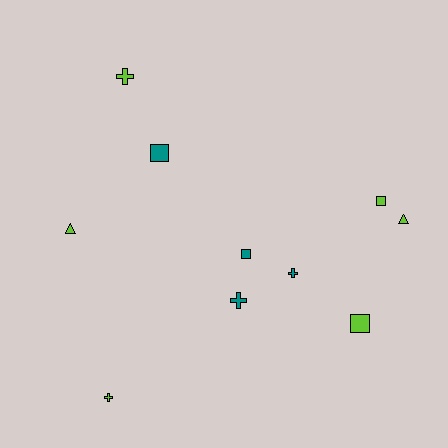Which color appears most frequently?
Lime, with 6 objects.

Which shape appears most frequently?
Square, with 4 objects.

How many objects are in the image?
There are 10 objects.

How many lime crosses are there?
There are 2 lime crosses.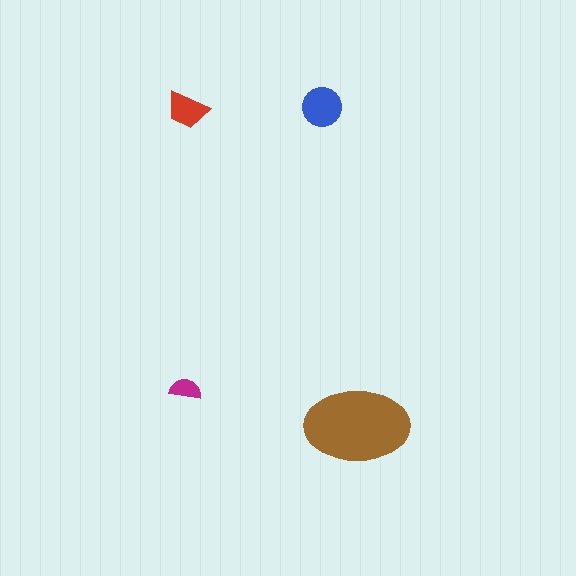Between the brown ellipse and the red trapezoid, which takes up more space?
The brown ellipse.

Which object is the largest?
The brown ellipse.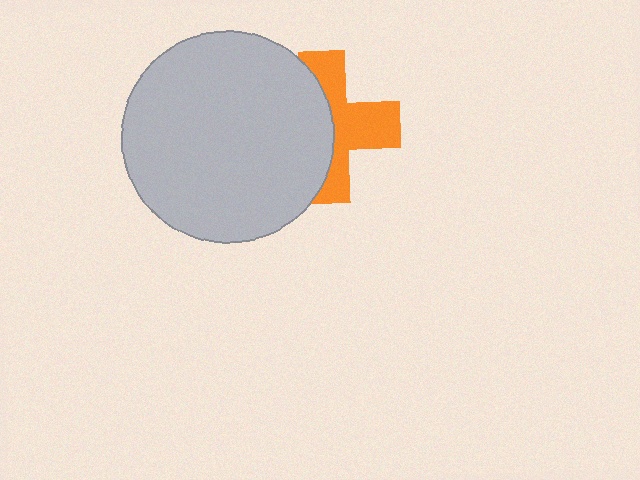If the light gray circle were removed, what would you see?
You would see the complete orange cross.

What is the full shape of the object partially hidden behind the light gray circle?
The partially hidden object is an orange cross.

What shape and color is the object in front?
The object in front is a light gray circle.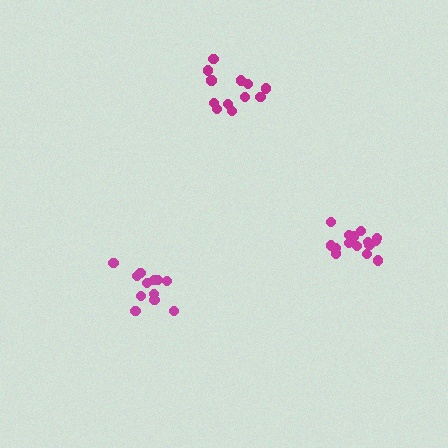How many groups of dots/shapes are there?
There are 3 groups.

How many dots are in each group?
Group 1: 12 dots, Group 2: 12 dots, Group 3: 15 dots (39 total).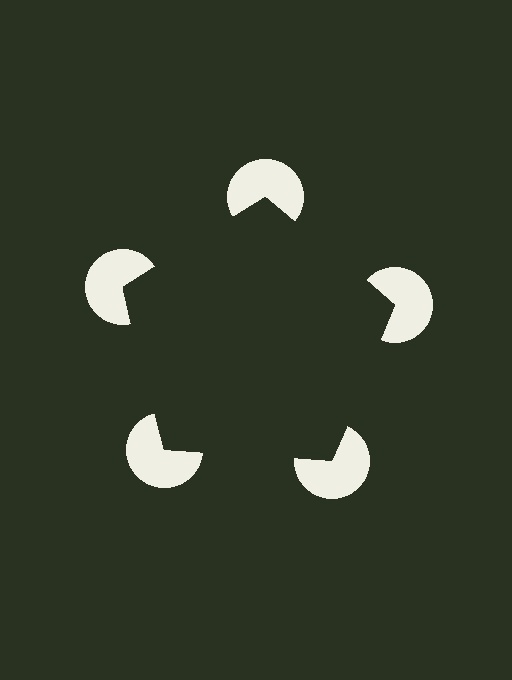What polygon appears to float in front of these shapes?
An illusory pentagon — its edges are inferred from the aligned wedge cuts in the pac-man discs, not physically drawn.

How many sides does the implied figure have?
5 sides.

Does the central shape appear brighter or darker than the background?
It typically appears slightly darker than the background, even though no actual brightness change is drawn.